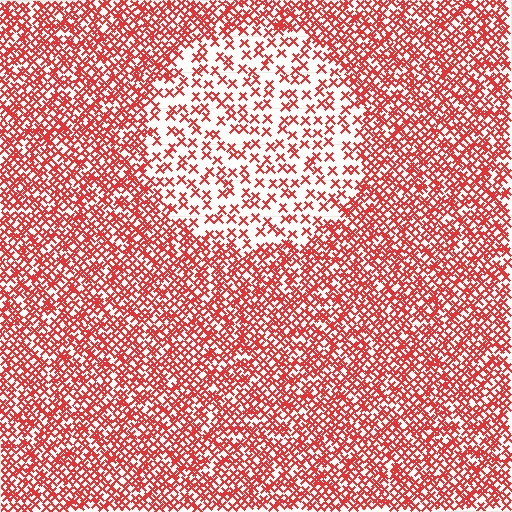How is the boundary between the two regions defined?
The boundary is defined by a change in element density (approximately 2.4x ratio). All elements are the same color, size, and shape.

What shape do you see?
I see a circle.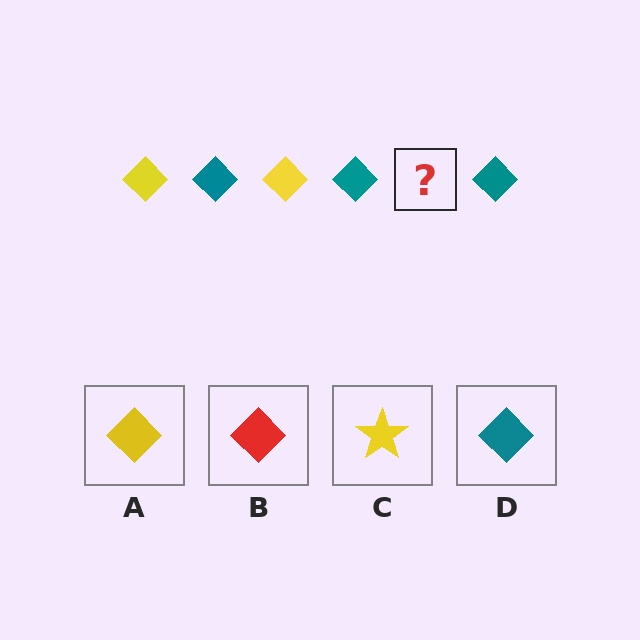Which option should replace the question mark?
Option A.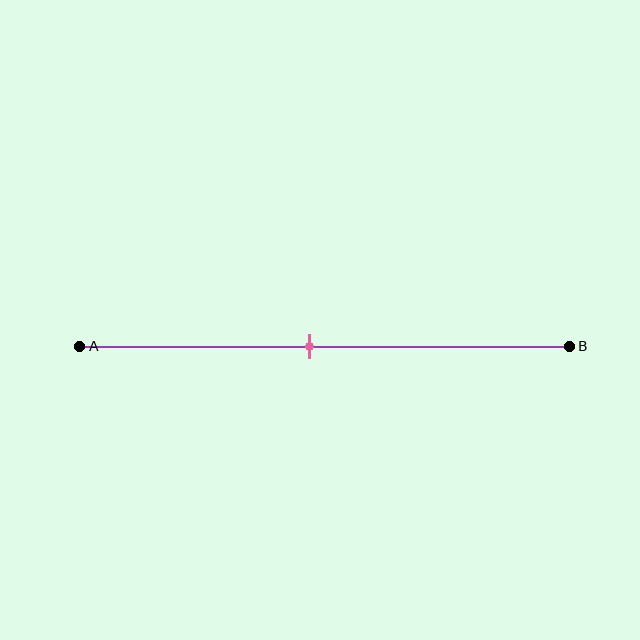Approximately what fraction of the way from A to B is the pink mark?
The pink mark is approximately 45% of the way from A to B.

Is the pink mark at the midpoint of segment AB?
No, the mark is at about 45% from A, not at the 50% midpoint.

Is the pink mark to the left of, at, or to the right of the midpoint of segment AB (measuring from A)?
The pink mark is to the left of the midpoint of segment AB.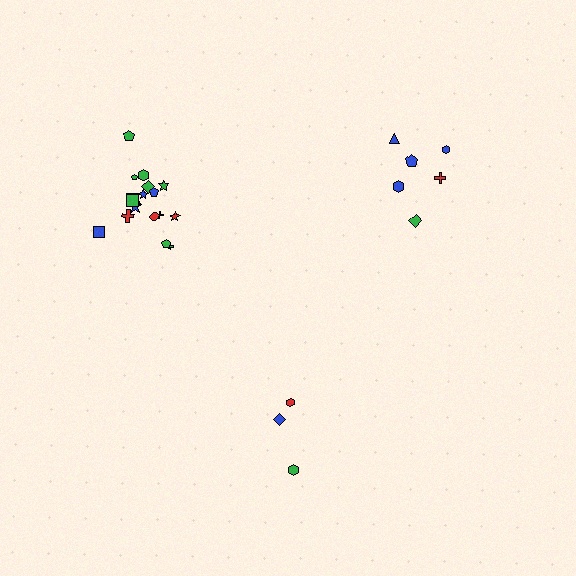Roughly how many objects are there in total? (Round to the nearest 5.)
Roughly 25 objects in total.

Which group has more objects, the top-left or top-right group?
The top-left group.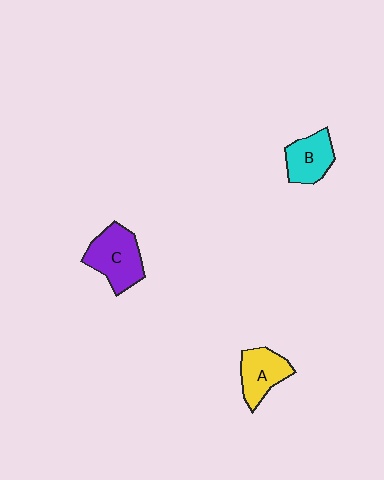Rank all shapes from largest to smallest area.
From largest to smallest: C (purple), A (yellow), B (cyan).